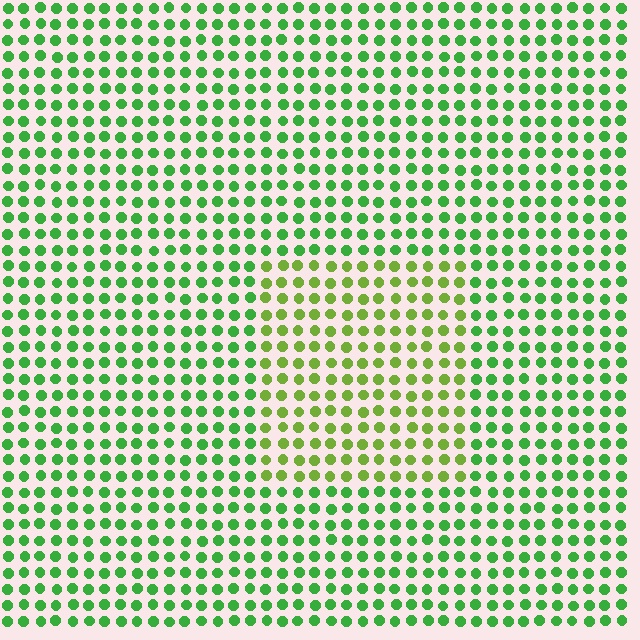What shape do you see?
I see a rectangle.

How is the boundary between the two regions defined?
The boundary is defined purely by a slight shift in hue (about 32 degrees). Spacing, size, and orientation are identical on both sides.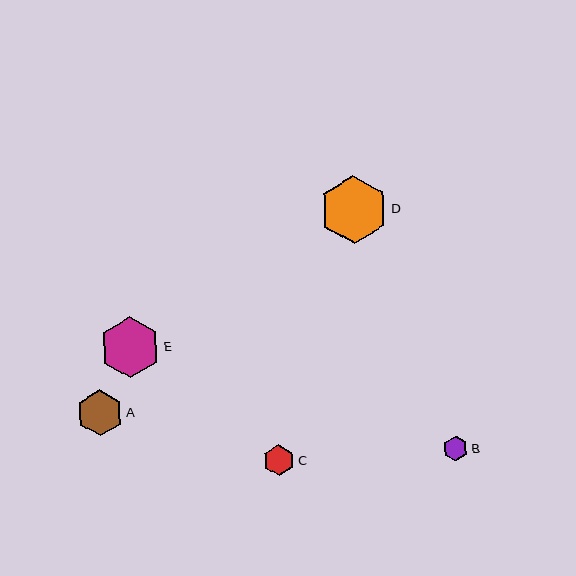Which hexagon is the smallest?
Hexagon B is the smallest with a size of approximately 25 pixels.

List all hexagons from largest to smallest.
From largest to smallest: D, E, A, C, B.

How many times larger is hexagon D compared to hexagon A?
Hexagon D is approximately 1.5 times the size of hexagon A.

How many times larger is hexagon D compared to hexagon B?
Hexagon D is approximately 2.8 times the size of hexagon B.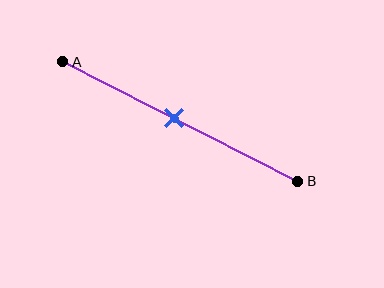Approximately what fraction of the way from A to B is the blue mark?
The blue mark is approximately 45% of the way from A to B.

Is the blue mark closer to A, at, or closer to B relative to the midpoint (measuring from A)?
The blue mark is approximately at the midpoint of segment AB.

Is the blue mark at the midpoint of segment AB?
Yes, the mark is approximately at the midpoint.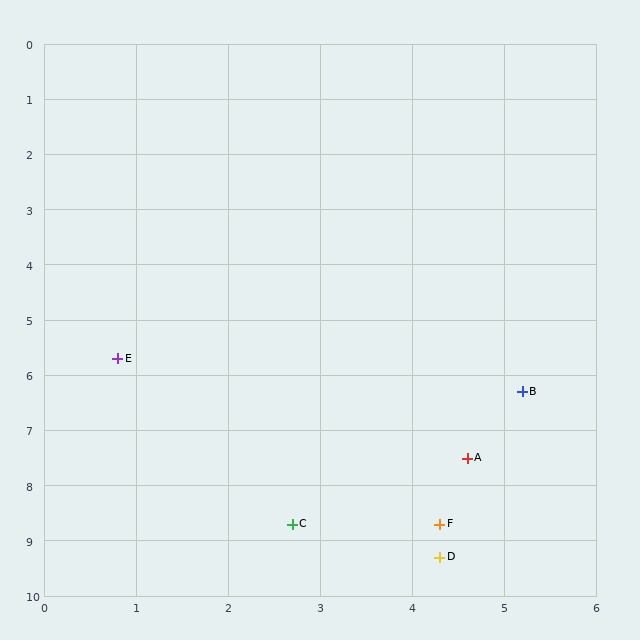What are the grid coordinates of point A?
Point A is at approximately (4.6, 7.5).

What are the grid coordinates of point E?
Point E is at approximately (0.8, 5.7).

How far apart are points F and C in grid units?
Points F and C are about 1.6 grid units apart.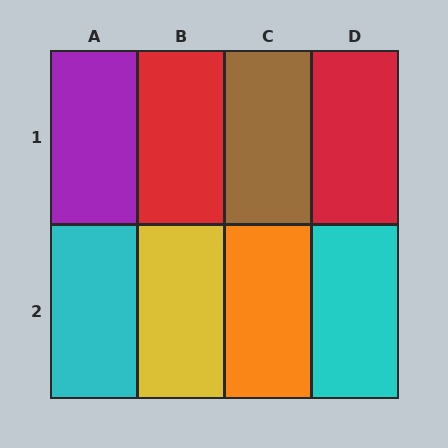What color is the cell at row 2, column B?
Yellow.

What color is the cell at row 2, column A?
Cyan.